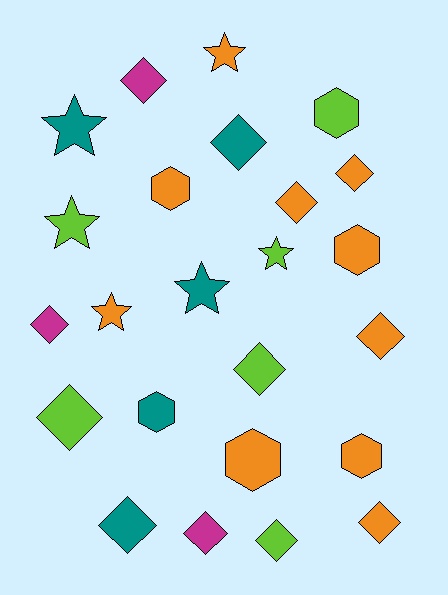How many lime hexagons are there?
There is 1 lime hexagon.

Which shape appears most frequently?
Diamond, with 12 objects.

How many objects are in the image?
There are 24 objects.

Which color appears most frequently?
Orange, with 10 objects.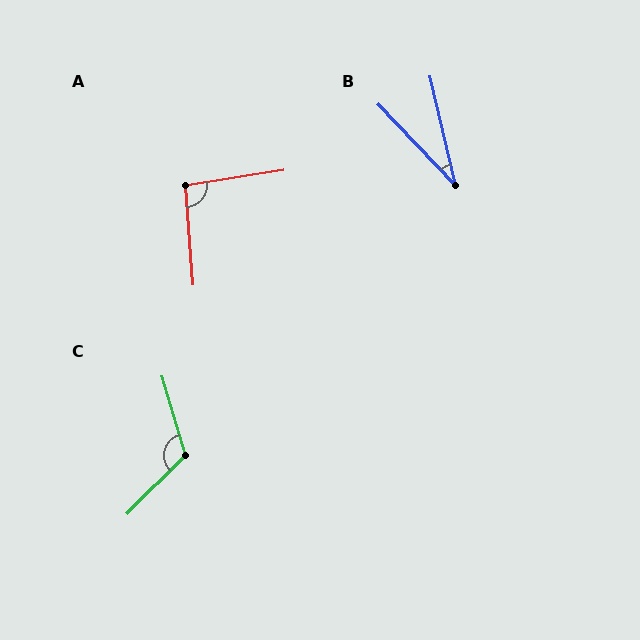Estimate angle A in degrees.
Approximately 95 degrees.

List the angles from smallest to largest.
B (31°), A (95°), C (118°).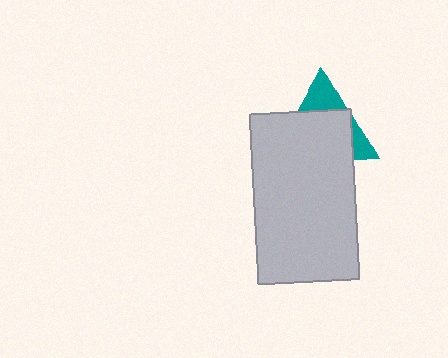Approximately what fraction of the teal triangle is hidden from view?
Roughly 68% of the teal triangle is hidden behind the light gray rectangle.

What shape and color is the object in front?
The object in front is a light gray rectangle.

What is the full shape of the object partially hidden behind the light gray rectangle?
The partially hidden object is a teal triangle.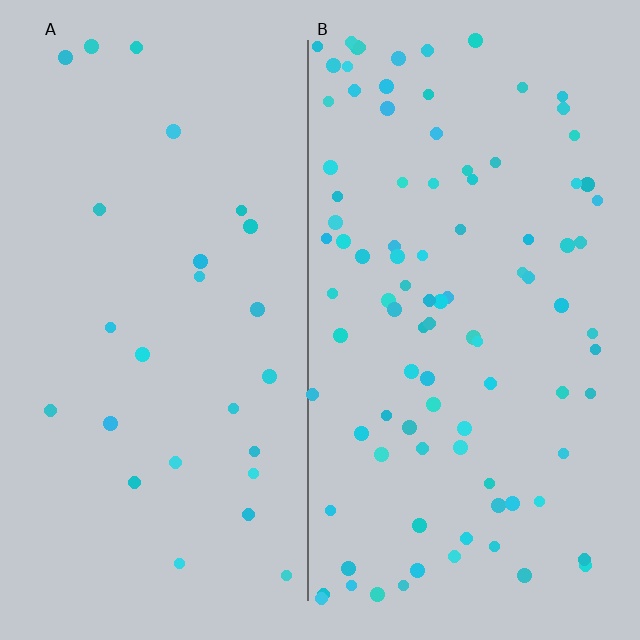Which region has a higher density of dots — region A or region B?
B (the right).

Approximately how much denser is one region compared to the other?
Approximately 3.6× — region B over region A.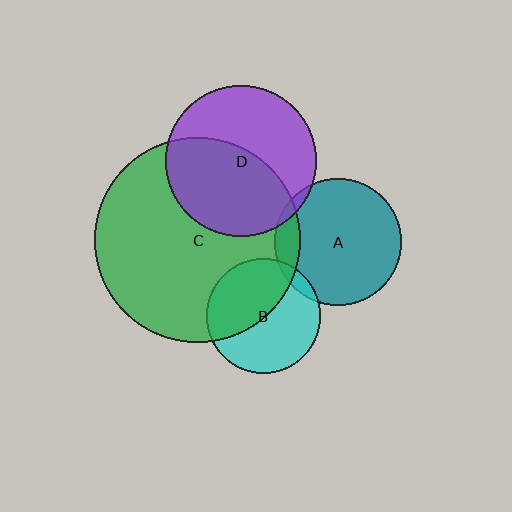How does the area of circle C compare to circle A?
Approximately 2.6 times.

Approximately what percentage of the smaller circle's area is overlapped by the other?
Approximately 55%.